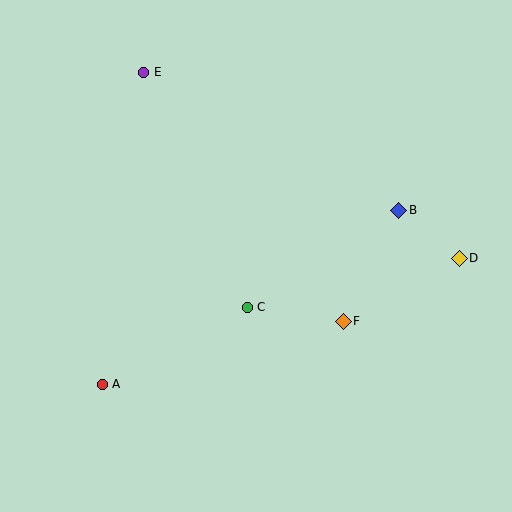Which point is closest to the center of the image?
Point C at (247, 307) is closest to the center.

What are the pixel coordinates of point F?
Point F is at (343, 321).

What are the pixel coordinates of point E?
Point E is at (144, 72).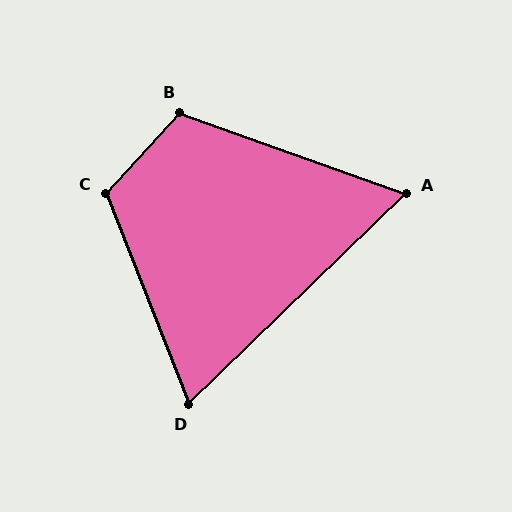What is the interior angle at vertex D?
Approximately 68 degrees (acute).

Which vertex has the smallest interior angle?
A, at approximately 64 degrees.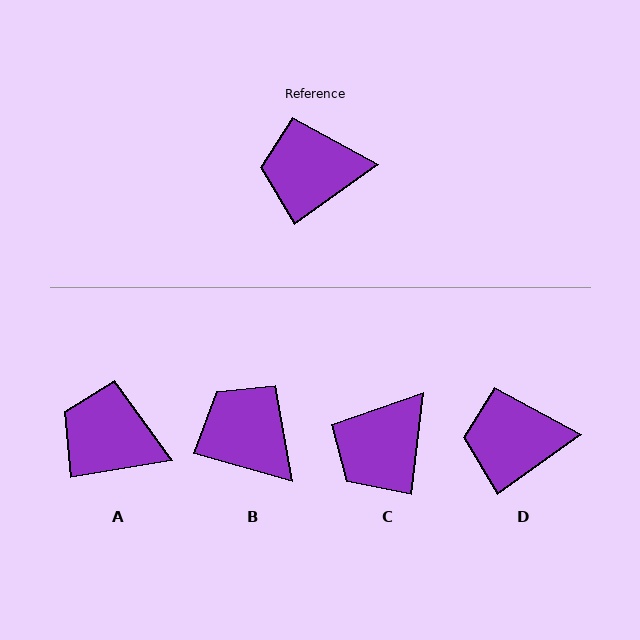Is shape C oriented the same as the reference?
No, it is off by about 47 degrees.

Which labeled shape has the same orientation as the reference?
D.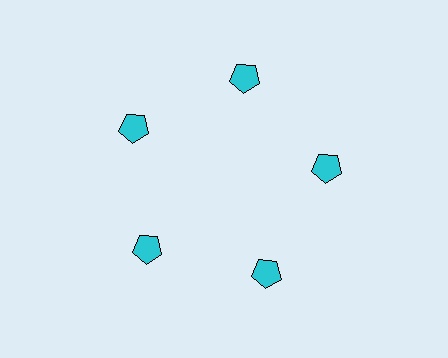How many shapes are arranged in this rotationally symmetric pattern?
There are 5 shapes, arranged in 5 groups of 1.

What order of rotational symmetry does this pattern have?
This pattern has 5-fold rotational symmetry.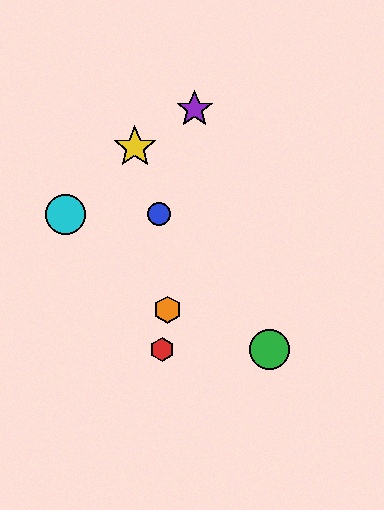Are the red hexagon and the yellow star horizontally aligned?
No, the red hexagon is at y≈349 and the yellow star is at y≈147.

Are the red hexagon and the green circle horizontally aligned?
Yes, both are at y≈349.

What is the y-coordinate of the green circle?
The green circle is at y≈349.